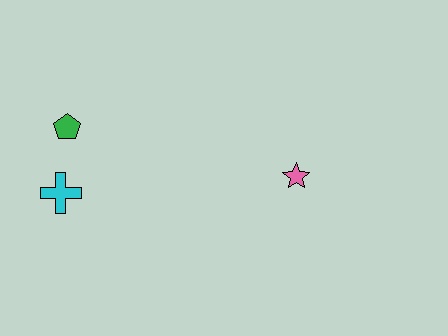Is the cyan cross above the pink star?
No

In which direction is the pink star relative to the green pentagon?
The pink star is to the right of the green pentagon.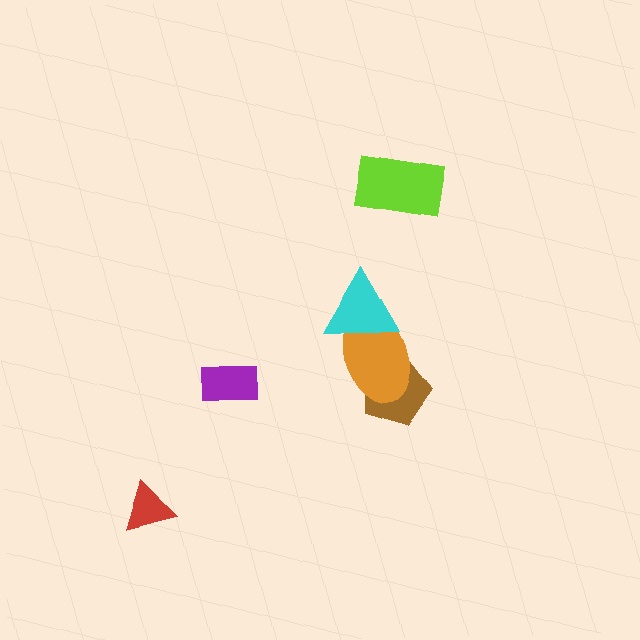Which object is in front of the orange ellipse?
The cyan triangle is in front of the orange ellipse.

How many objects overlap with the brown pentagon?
1 object overlaps with the brown pentagon.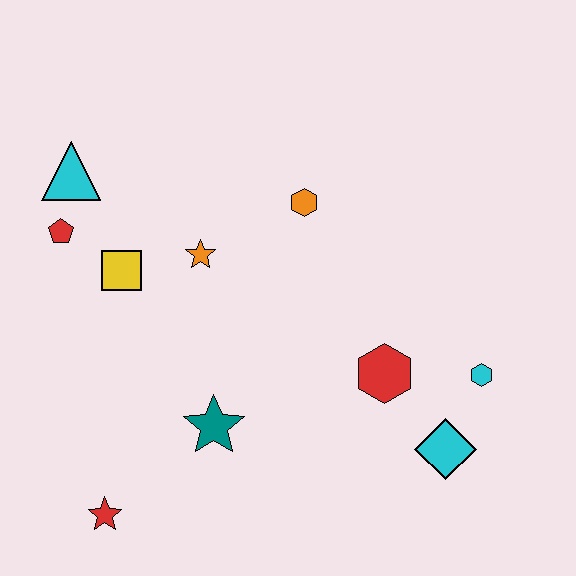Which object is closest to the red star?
The teal star is closest to the red star.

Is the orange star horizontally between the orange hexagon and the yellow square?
Yes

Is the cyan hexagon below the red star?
No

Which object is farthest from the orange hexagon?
The red star is farthest from the orange hexagon.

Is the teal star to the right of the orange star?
Yes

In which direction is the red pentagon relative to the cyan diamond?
The red pentagon is to the left of the cyan diamond.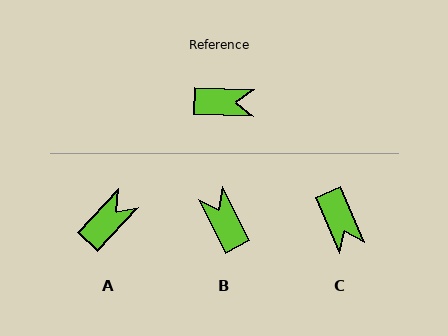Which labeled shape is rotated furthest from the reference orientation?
B, about 119 degrees away.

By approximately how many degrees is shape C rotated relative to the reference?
Approximately 65 degrees clockwise.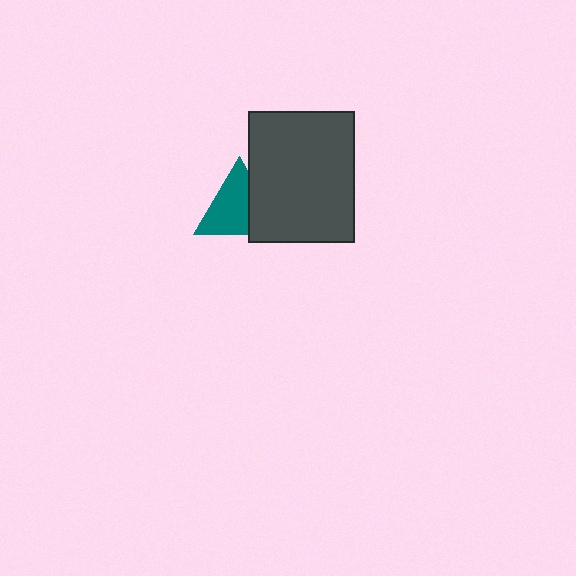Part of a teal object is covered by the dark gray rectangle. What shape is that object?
It is a triangle.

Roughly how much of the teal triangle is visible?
Most of it is visible (roughly 66%).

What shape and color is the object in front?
The object in front is a dark gray rectangle.